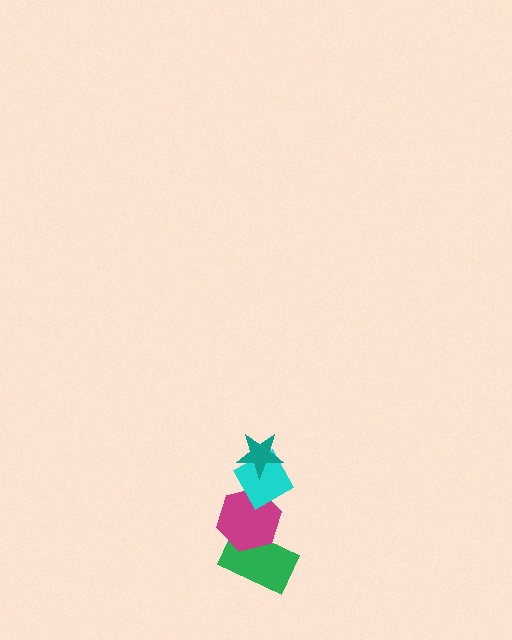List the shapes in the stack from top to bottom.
From top to bottom: the teal star, the cyan diamond, the magenta hexagon, the green rectangle.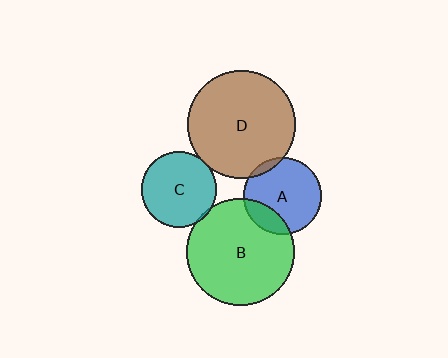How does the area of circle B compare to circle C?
Approximately 2.0 times.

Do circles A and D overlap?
Yes.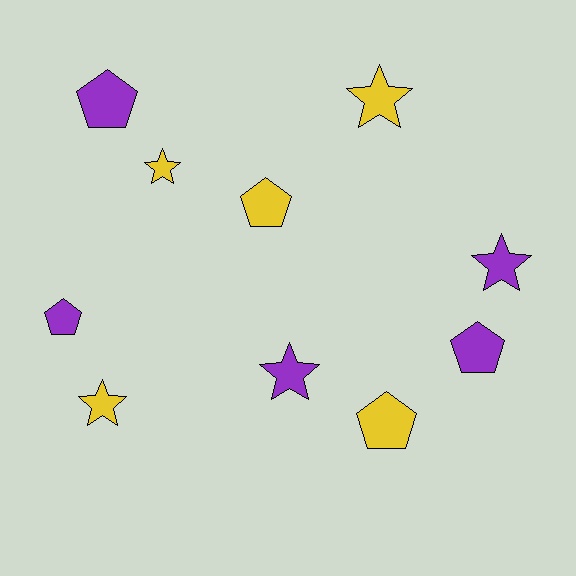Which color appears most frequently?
Yellow, with 5 objects.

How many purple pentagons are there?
There are 3 purple pentagons.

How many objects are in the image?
There are 10 objects.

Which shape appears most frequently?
Star, with 5 objects.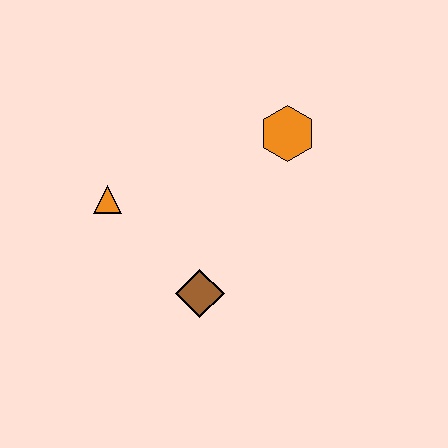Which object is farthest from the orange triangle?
The orange hexagon is farthest from the orange triangle.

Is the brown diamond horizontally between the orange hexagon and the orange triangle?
Yes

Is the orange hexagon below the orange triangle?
No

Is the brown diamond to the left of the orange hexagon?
Yes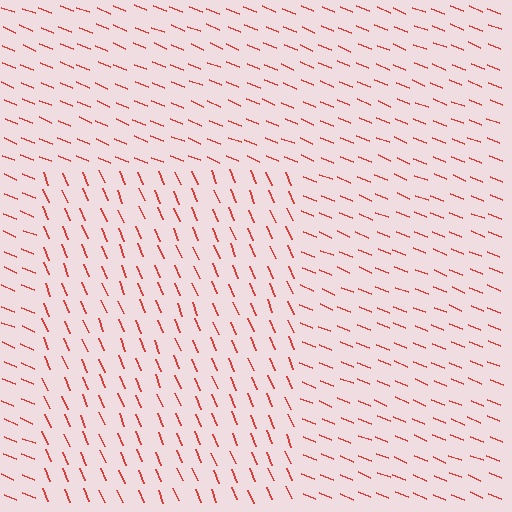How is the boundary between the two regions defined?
The boundary is defined purely by a change in line orientation (approximately 45 degrees difference). All lines are the same color and thickness.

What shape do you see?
I see a rectangle.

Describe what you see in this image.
The image is filled with small red line segments. A rectangle region in the image has lines oriented differently from the surrounding lines, creating a visible texture boundary.